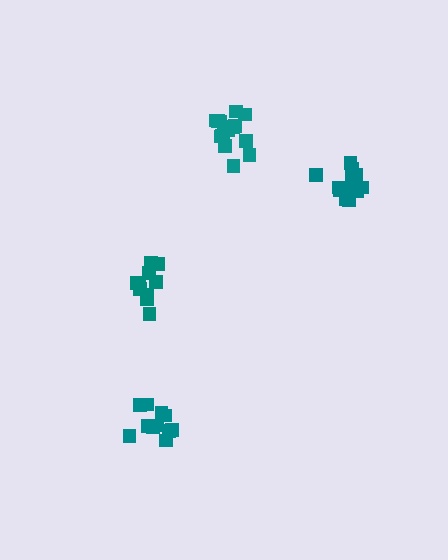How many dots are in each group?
Group 1: 12 dots, Group 2: 11 dots, Group 3: 14 dots, Group 4: 17 dots (54 total).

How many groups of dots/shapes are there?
There are 4 groups.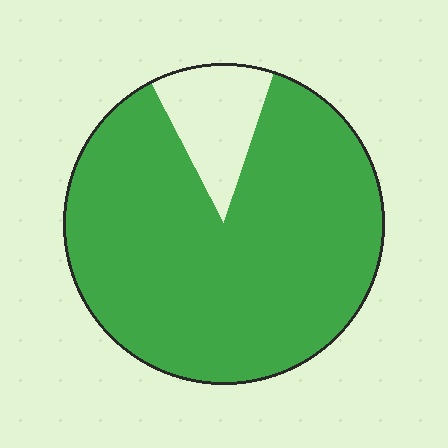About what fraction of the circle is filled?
About seven eighths (7/8).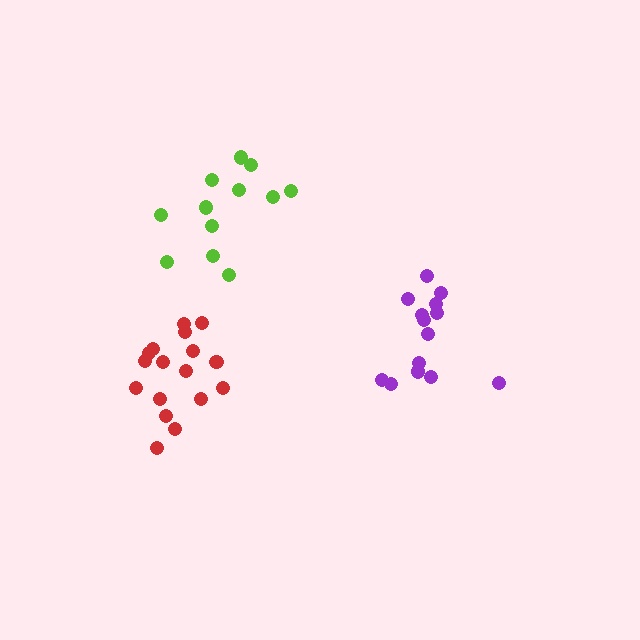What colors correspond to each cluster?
The clusters are colored: red, lime, purple.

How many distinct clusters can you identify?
There are 3 distinct clusters.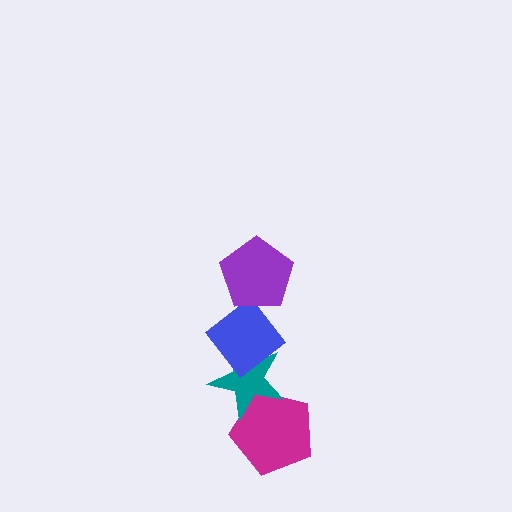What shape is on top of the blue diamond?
The purple pentagon is on top of the blue diamond.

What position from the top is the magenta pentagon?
The magenta pentagon is 4th from the top.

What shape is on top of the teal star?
The blue diamond is on top of the teal star.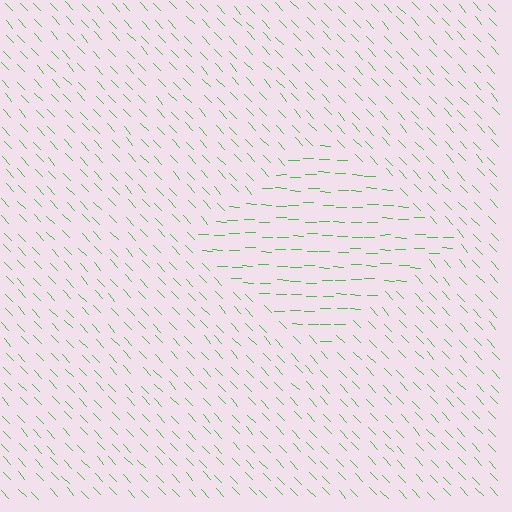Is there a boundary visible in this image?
Yes, there is a texture boundary formed by a change in line orientation.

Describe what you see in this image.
The image is filled with small green line segments. A diamond region in the image has lines oriented differently from the surrounding lines, creating a visible texture boundary.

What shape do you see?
I see a diamond.